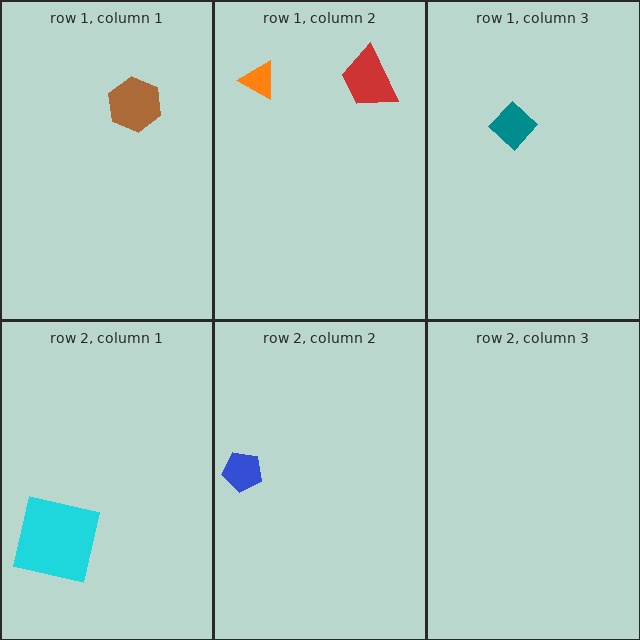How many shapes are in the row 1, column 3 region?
1.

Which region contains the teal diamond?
The row 1, column 3 region.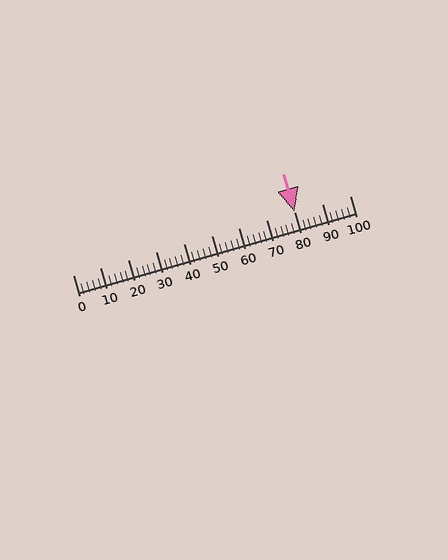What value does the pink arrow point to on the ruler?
The pink arrow points to approximately 80.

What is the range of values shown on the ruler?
The ruler shows values from 0 to 100.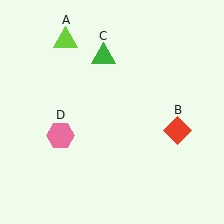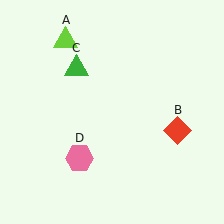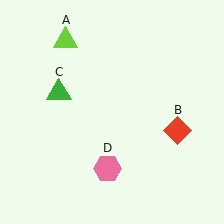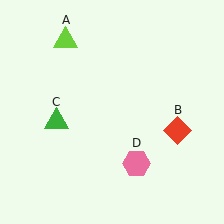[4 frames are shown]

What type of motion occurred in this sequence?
The green triangle (object C), pink hexagon (object D) rotated counterclockwise around the center of the scene.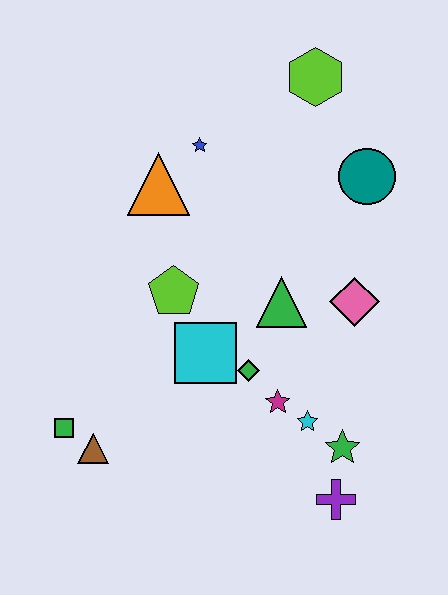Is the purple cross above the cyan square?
No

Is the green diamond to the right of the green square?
Yes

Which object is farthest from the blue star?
The purple cross is farthest from the blue star.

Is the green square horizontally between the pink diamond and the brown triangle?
No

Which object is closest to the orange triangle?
The blue star is closest to the orange triangle.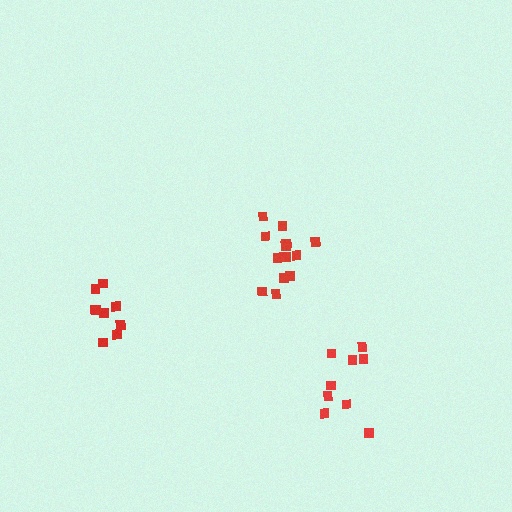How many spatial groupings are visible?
There are 3 spatial groupings.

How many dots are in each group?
Group 1: 14 dots, Group 2: 9 dots, Group 3: 9 dots (32 total).